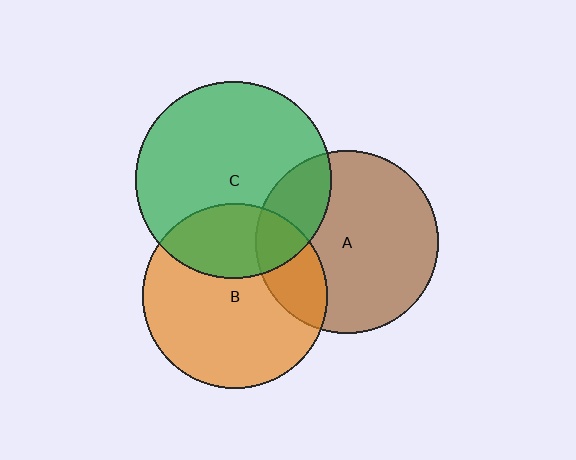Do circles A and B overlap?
Yes.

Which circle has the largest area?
Circle C (green).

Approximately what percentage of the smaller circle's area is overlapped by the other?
Approximately 20%.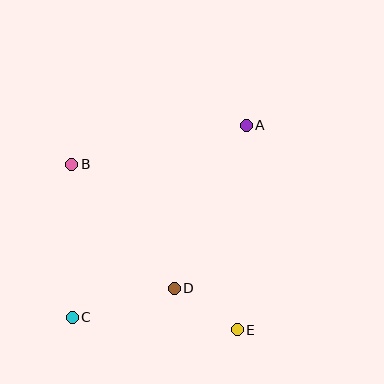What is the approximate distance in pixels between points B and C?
The distance between B and C is approximately 153 pixels.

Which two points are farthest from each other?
Points A and C are farthest from each other.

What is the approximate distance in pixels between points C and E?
The distance between C and E is approximately 165 pixels.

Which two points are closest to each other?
Points D and E are closest to each other.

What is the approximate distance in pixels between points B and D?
The distance between B and D is approximately 161 pixels.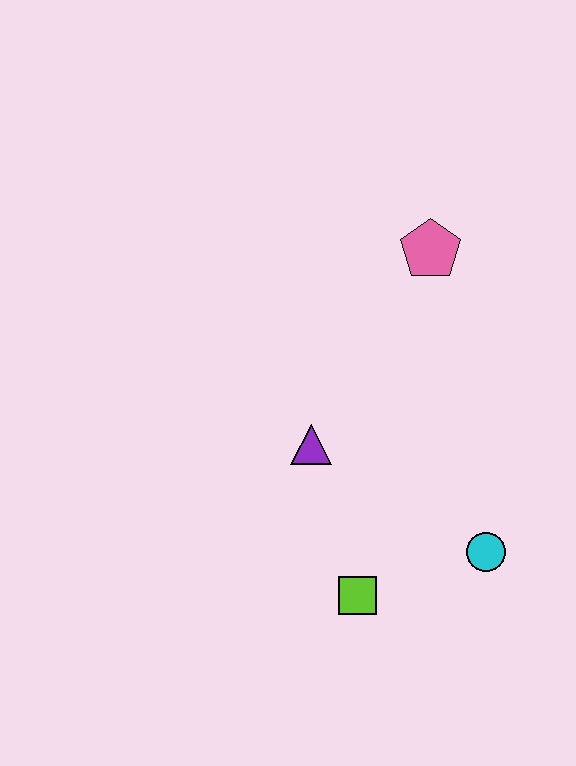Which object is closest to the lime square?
The cyan circle is closest to the lime square.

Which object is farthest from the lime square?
The pink pentagon is farthest from the lime square.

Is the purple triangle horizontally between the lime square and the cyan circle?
No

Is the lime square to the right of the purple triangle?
Yes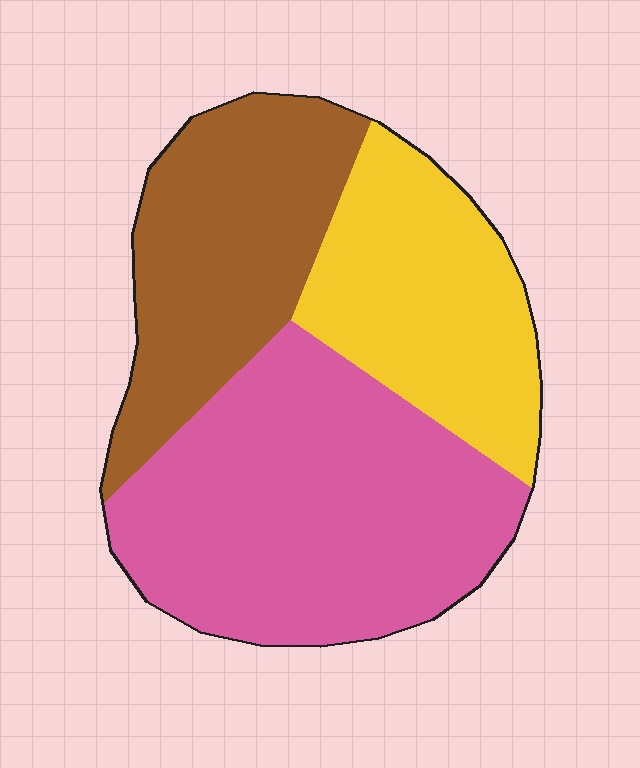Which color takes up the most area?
Pink, at roughly 45%.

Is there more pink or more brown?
Pink.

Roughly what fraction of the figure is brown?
Brown covers around 30% of the figure.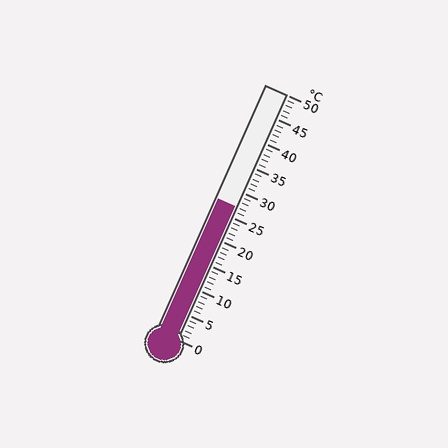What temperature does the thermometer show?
The thermometer shows approximately 27°C.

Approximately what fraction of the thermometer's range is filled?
The thermometer is filled to approximately 55% of its range.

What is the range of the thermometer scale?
The thermometer scale ranges from 0°C to 50°C.